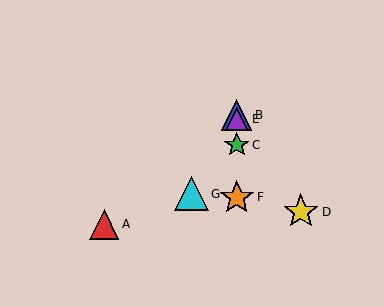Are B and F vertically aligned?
Yes, both are at x≈237.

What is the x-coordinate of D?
Object D is at x≈301.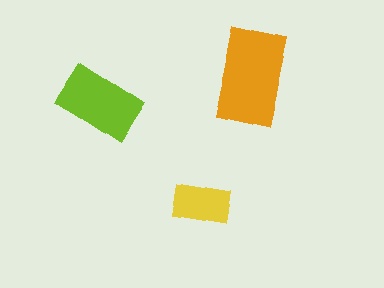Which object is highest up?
The orange rectangle is topmost.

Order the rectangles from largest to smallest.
the orange one, the lime one, the yellow one.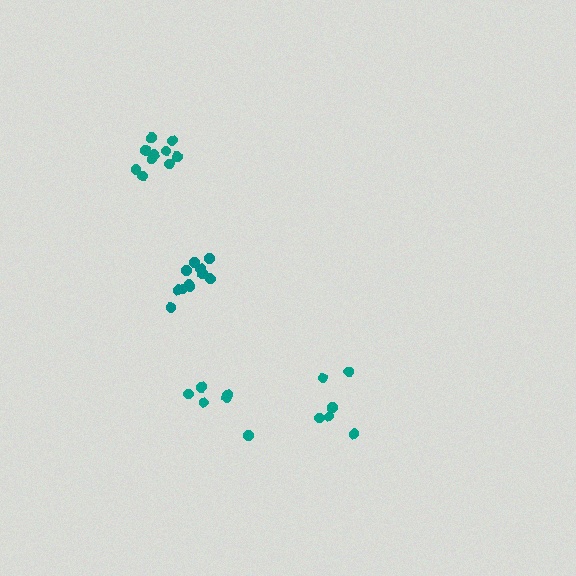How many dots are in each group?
Group 1: 6 dots, Group 2: 6 dots, Group 3: 10 dots, Group 4: 11 dots (33 total).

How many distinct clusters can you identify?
There are 4 distinct clusters.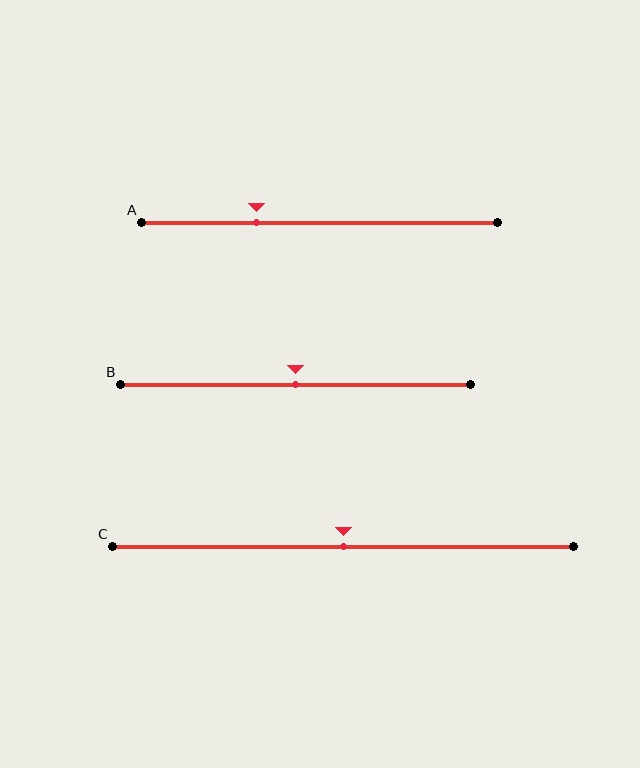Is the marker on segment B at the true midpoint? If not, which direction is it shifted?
Yes, the marker on segment B is at the true midpoint.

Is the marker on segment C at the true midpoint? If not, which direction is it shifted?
Yes, the marker on segment C is at the true midpoint.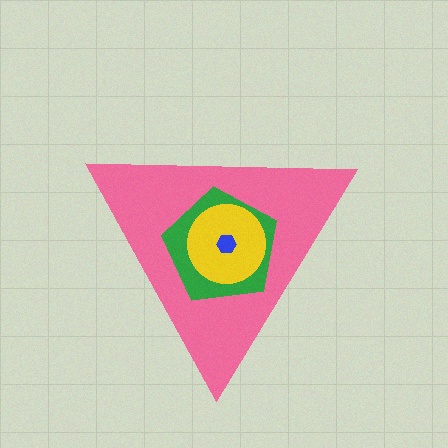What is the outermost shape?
The pink triangle.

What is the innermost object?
The blue hexagon.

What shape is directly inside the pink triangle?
The green pentagon.